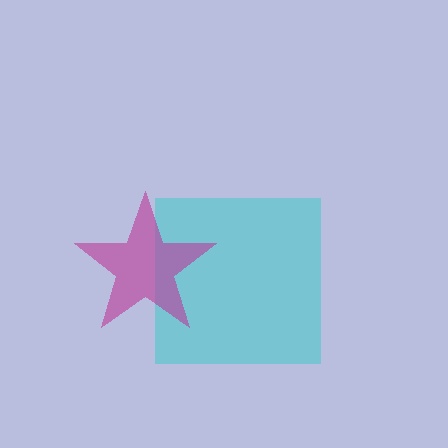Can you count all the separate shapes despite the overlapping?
Yes, there are 2 separate shapes.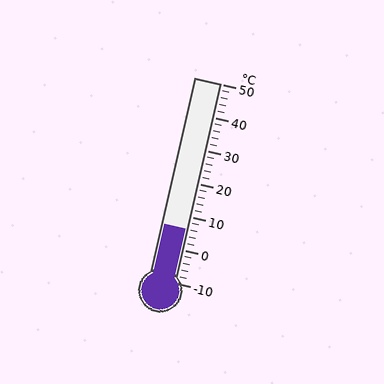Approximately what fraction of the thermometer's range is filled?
The thermometer is filled to approximately 25% of its range.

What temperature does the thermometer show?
The thermometer shows approximately 6°C.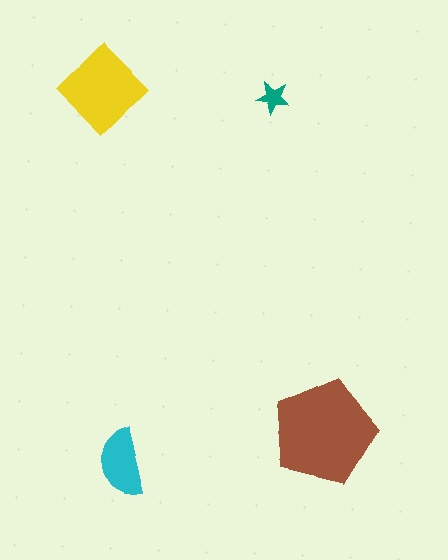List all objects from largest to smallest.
The brown pentagon, the yellow diamond, the cyan semicircle, the teal star.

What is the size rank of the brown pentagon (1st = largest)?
1st.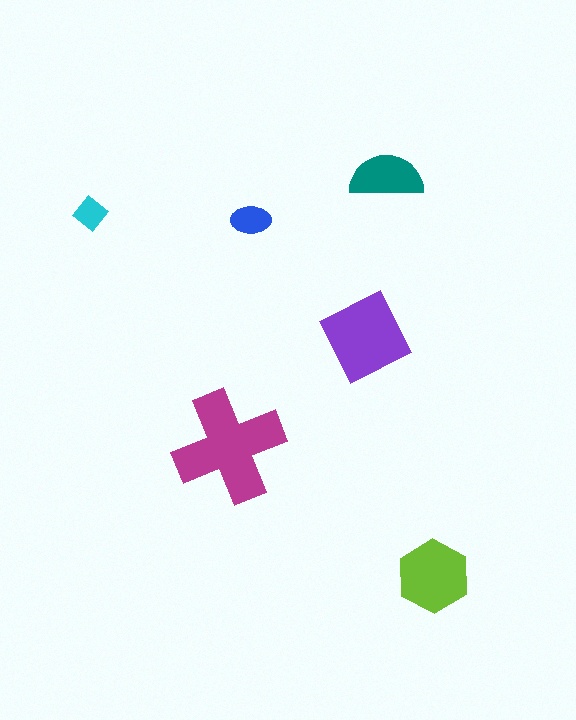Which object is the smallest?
The cyan diamond.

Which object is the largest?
The magenta cross.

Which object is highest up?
The teal semicircle is topmost.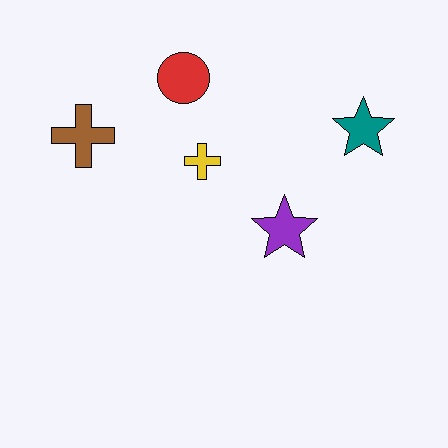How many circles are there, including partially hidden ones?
There is 1 circle.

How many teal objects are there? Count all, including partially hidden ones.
There is 1 teal object.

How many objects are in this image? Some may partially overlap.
There are 5 objects.